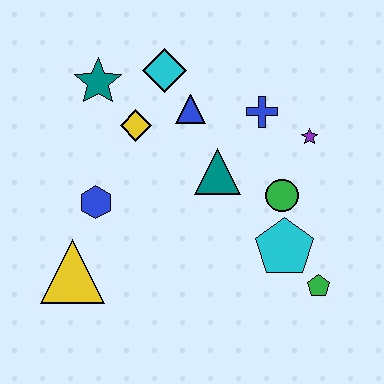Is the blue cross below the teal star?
Yes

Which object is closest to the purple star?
The blue cross is closest to the purple star.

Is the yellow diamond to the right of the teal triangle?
No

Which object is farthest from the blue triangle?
The green pentagon is farthest from the blue triangle.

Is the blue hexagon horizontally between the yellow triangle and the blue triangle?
Yes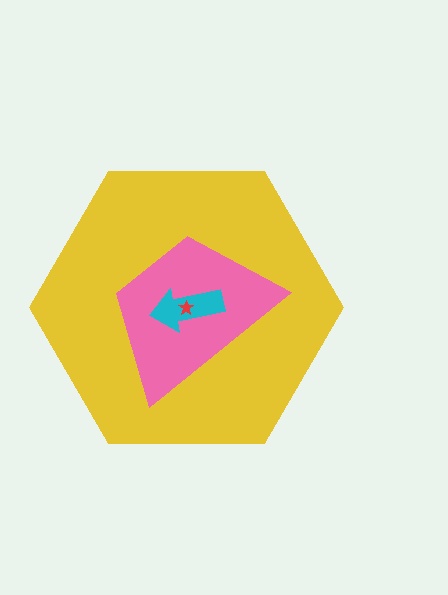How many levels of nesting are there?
4.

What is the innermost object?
The red star.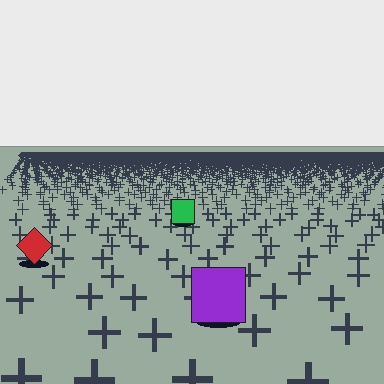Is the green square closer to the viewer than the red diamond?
No. The red diamond is closer — you can tell from the texture gradient: the ground texture is coarser near it.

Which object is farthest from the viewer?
The green square is farthest from the viewer. It appears smaller and the ground texture around it is denser.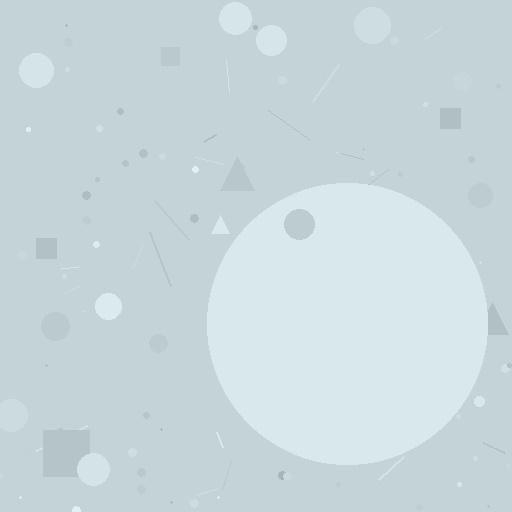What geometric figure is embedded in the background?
A circle is embedded in the background.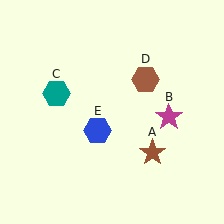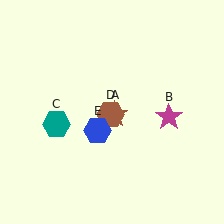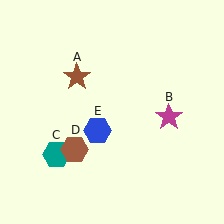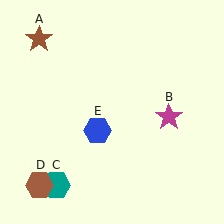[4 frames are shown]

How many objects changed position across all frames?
3 objects changed position: brown star (object A), teal hexagon (object C), brown hexagon (object D).